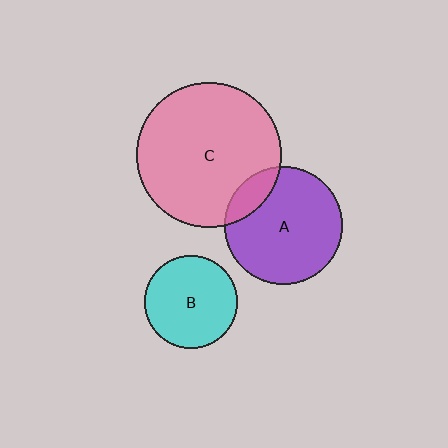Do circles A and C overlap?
Yes.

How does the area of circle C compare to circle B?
Approximately 2.4 times.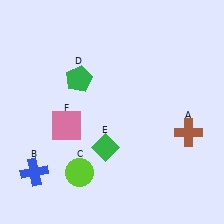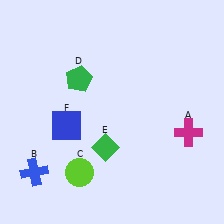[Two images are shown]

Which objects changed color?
A changed from brown to magenta. F changed from pink to blue.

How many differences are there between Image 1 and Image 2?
There are 2 differences between the two images.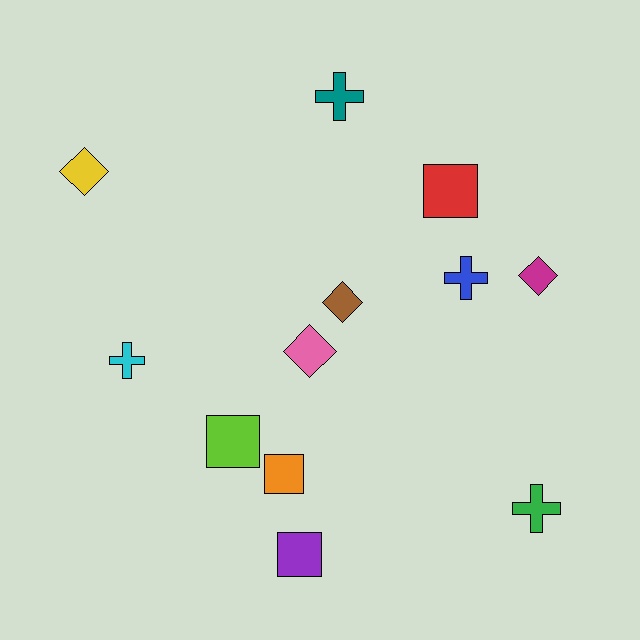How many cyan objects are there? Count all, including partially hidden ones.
There is 1 cyan object.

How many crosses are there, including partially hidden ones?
There are 4 crosses.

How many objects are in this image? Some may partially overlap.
There are 12 objects.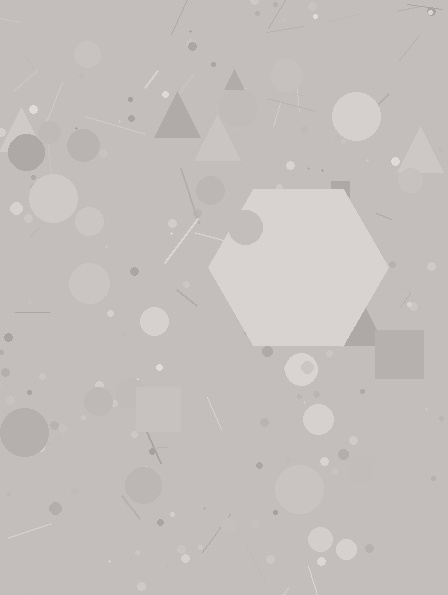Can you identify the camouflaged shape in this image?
The camouflaged shape is a hexagon.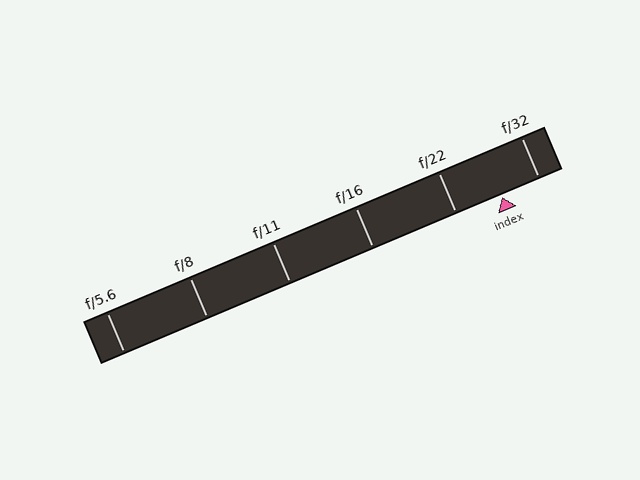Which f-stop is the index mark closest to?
The index mark is closest to f/32.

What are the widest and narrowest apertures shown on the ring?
The widest aperture shown is f/5.6 and the narrowest is f/32.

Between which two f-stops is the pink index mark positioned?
The index mark is between f/22 and f/32.